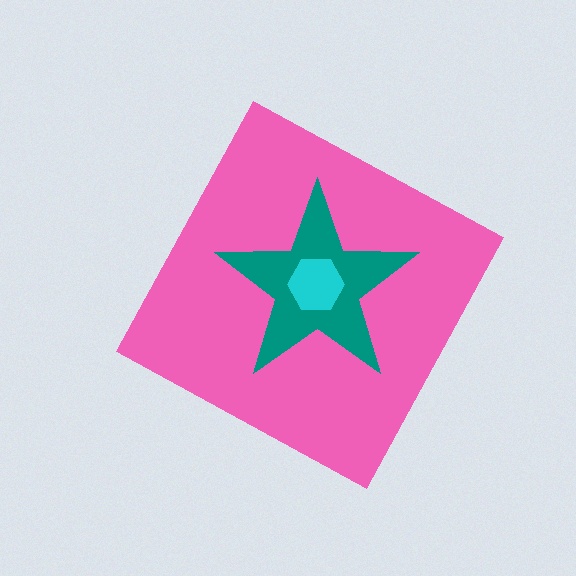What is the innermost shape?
The cyan hexagon.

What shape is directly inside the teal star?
The cyan hexagon.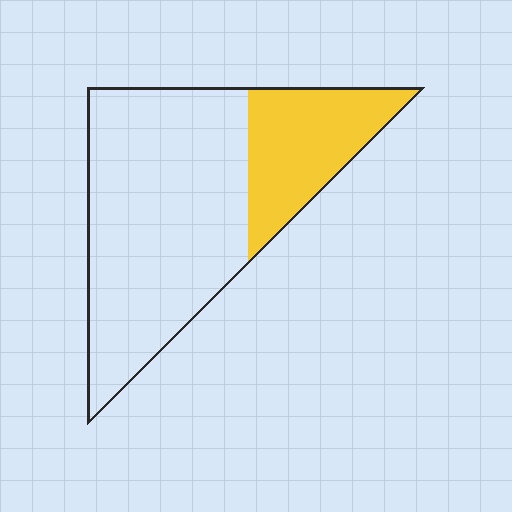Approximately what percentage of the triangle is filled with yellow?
Approximately 25%.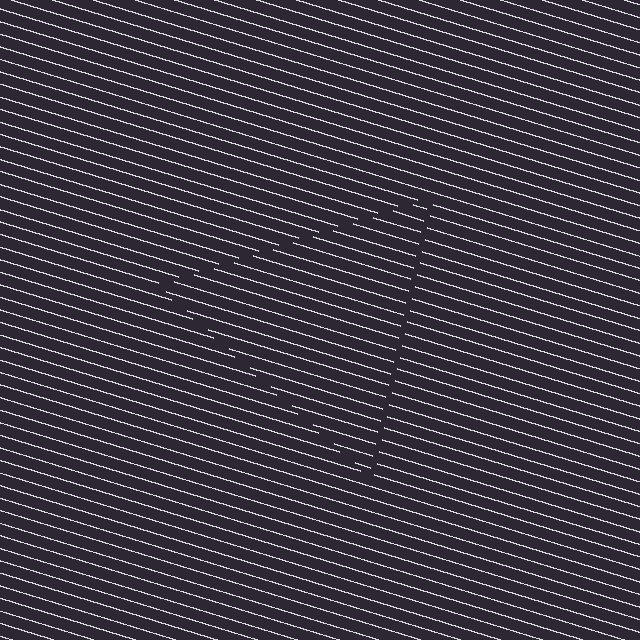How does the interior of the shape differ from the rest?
The interior of the shape contains the same grating, shifted by half a period — the contour is defined by the phase discontinuity where line-ends from the inner and outer gratings abut.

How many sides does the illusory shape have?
3 sides — the line-ends trace a triangle.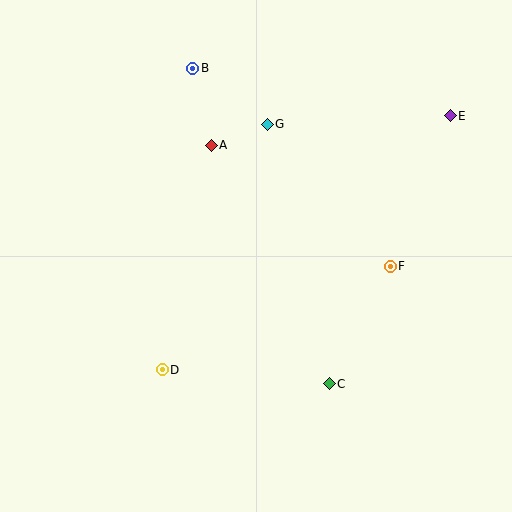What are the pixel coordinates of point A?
Point A is at (211, 145).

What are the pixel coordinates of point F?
Point F is at (390, 266).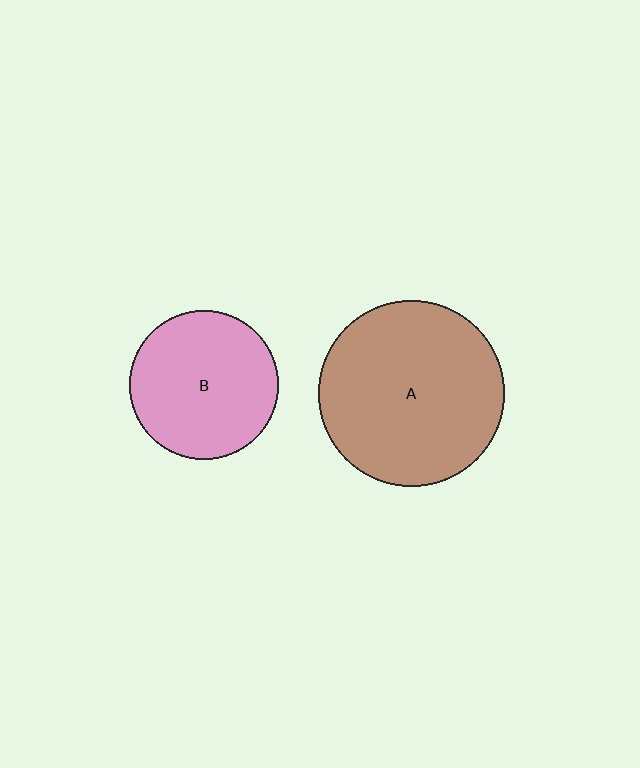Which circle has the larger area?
Circle A (brown).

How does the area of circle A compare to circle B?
Approximately 1.5 times.